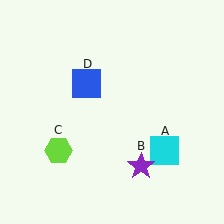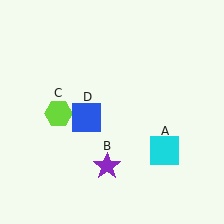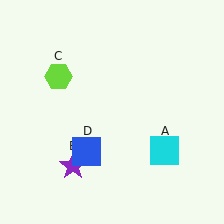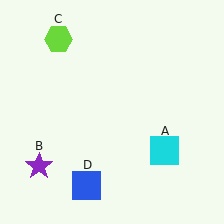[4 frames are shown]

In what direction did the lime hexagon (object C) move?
The lime hexagon (object C) moved up.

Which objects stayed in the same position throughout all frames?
Cyan square (object A) remained stationary.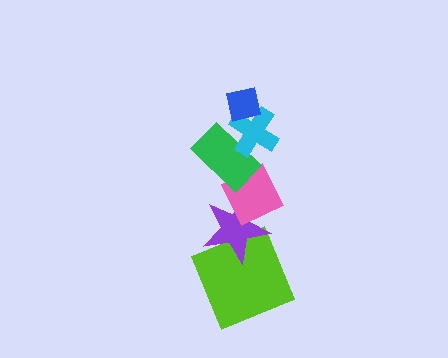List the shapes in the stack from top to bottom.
From top to bottom: the blue square, the cyan cross, the green rectangle, the pink diamond, the purple star, the lime square.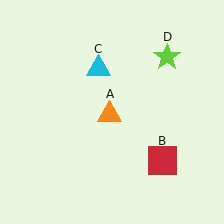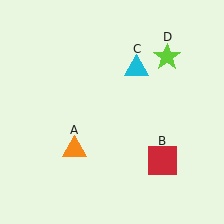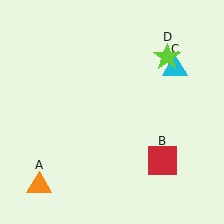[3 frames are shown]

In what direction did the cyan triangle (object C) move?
The cyan triangle (object C) moved right.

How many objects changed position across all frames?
2 objects changed position: orange triangle (object A), cyan triangle (object C).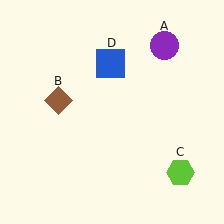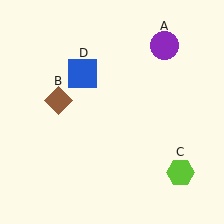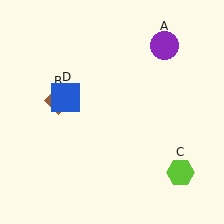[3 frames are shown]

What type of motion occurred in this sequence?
The blue square (object D) rotated counterclockwise around the center of the scene.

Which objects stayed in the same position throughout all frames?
Purple circle (object A) and brown diamond (object B) and lime hexagon (object C) remained stationary.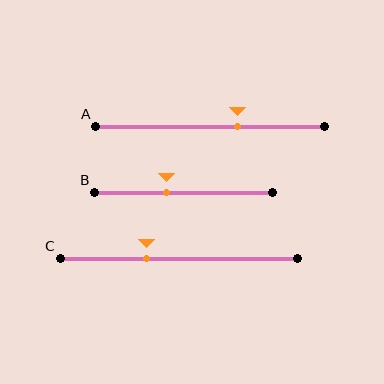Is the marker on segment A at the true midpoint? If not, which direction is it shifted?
No, the marker on segment A is shifted to the right by about 12% of the segment length.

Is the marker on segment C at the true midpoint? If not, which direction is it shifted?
No, the marker on segment C is shifted to the left by about 14% of the segment length.